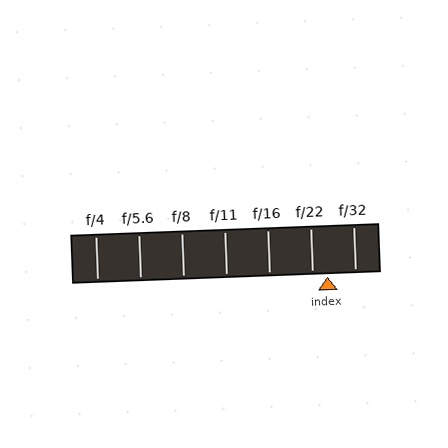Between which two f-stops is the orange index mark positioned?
The index mark is between f/22 and f/32.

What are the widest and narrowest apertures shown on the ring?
The widest aperture shown is f/4 and the narrowest is f/32.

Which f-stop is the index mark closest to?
The index mark is closest to f/22.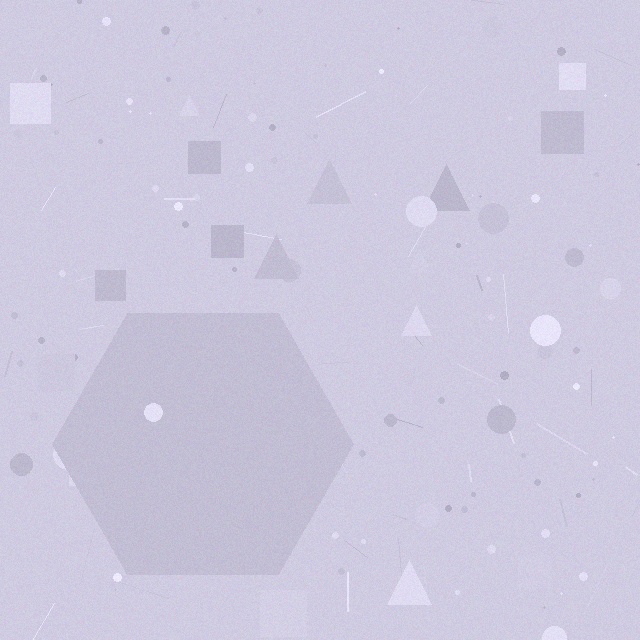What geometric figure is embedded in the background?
A hexagon is embedded in the background.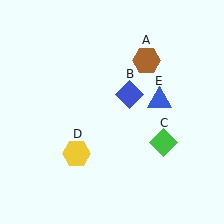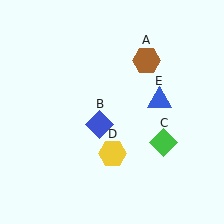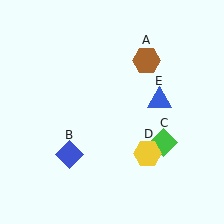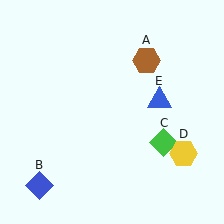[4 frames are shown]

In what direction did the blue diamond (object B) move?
The blue diamond (object B) moved down and to the left.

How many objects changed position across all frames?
2 objects changed position: blue diamond (object B), yellow hexagon (object D).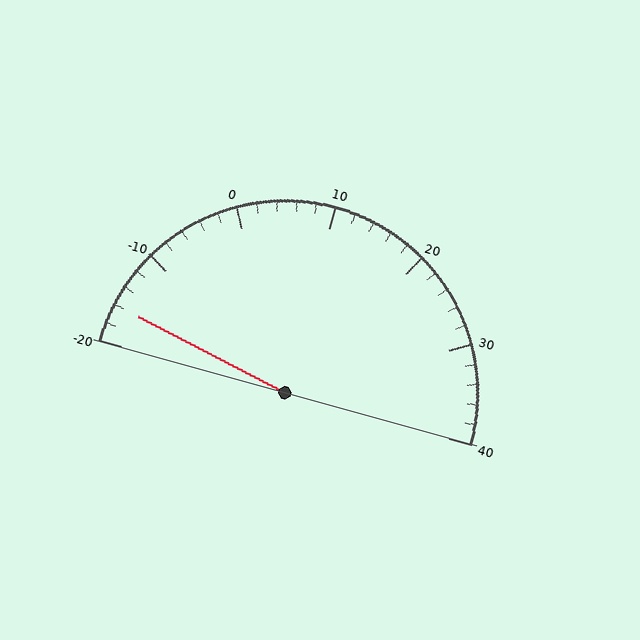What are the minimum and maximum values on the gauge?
The gauge ranges from -20 to 40.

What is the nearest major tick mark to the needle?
The nearest major tick mark is -20.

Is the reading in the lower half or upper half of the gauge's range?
The reading is in the lower half of the range (-20 to 40).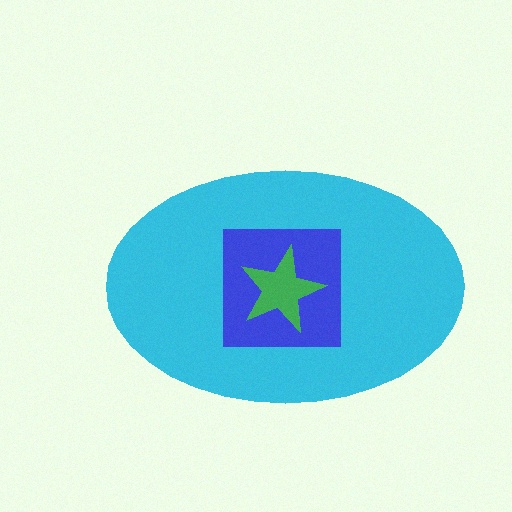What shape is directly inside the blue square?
The green star.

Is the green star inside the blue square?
Yes.